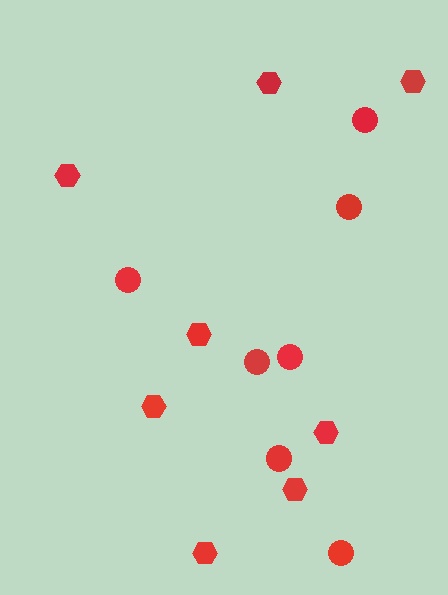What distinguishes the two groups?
There are 2 groups: one group of hexagons (8) and one group of circles (7).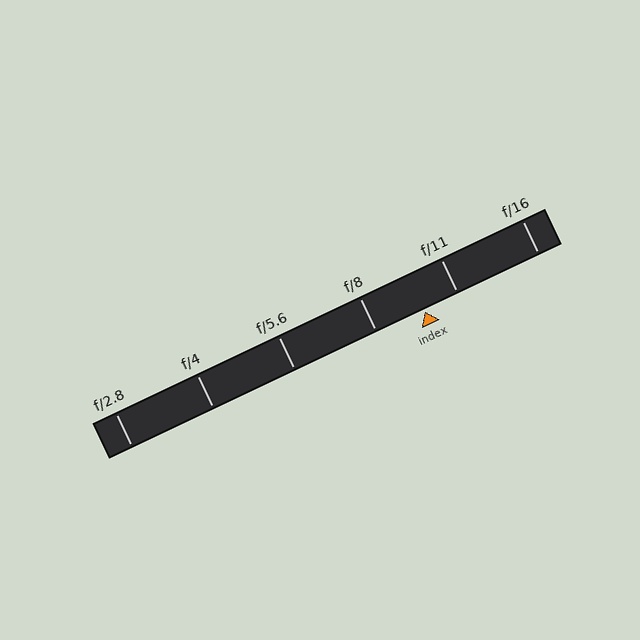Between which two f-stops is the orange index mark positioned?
The index mark is between f/8 and f/11.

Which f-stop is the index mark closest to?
The index mark is closest to f/11.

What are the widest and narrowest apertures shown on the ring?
The widest aperture shown is f/2.8 and the narrowest is f/16.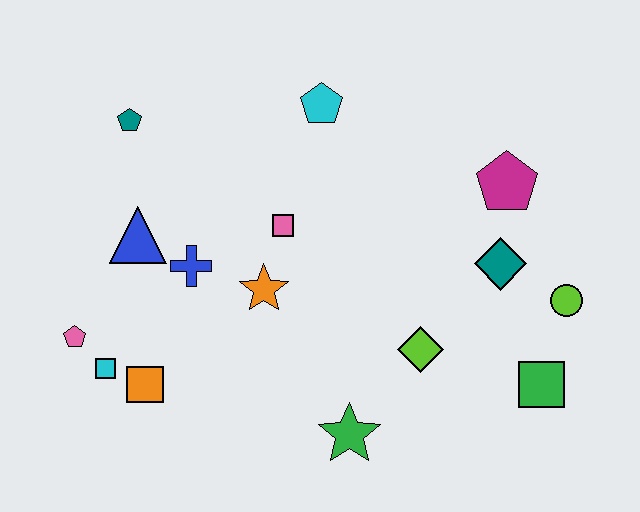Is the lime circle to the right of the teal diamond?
Yes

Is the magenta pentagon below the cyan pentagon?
Yes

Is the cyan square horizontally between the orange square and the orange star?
No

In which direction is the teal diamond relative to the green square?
The teal diamond is above the green square.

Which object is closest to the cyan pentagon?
The pink square is closest to the cyan pentagon.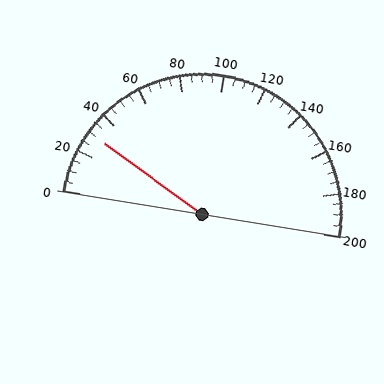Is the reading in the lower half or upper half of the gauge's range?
The reading is in the lower half of the range (0 to 200).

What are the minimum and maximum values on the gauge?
The gauge ranges from 0 to 200.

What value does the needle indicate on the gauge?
The needle indicates approximately 30.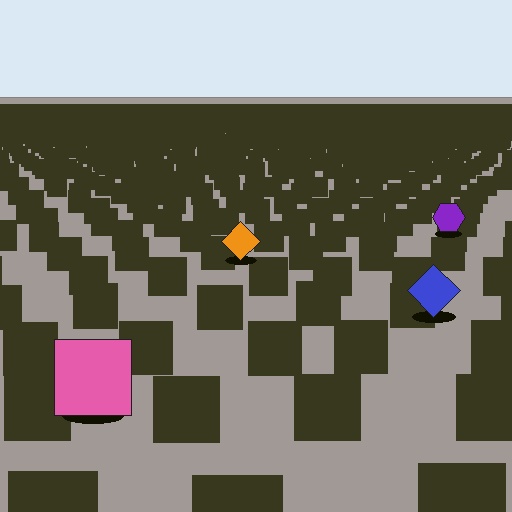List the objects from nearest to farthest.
From nearest to farthest: the pink square, the blue diamond, the orange diamond, the purple hexagon.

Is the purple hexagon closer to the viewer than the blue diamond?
No. The blue diamond is closer — you can tell from the texture gradient: the ground texture is coarser near it.